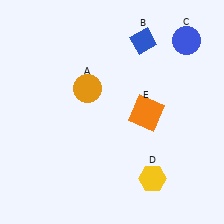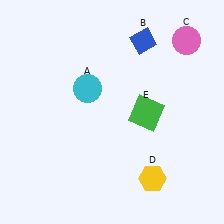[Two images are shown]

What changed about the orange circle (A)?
In Image 1, A is orange. In Image 2, it changed to cyan.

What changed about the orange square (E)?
In Image 1, E is orange. In Image 2, it changed to green.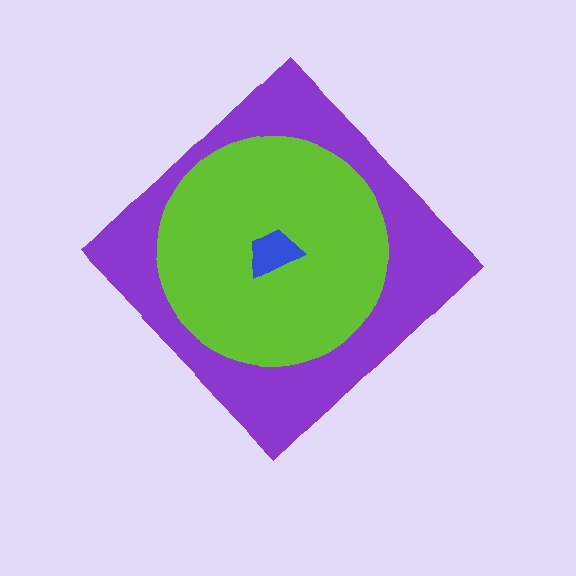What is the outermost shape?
The purple diamond.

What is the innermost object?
The blue trapezoid.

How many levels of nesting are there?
3.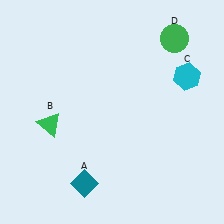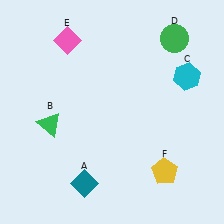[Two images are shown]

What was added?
A pink diamond (E), a yellow pentagon (F) were added in Image 2.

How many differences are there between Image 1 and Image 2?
There are 2 differences between the two images.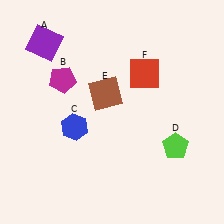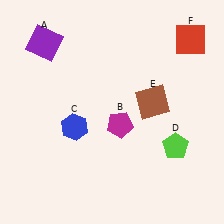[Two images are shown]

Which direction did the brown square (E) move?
The brown square (E) moved right.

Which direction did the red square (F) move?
The red square (F) moved right.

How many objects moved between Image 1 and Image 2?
3 objects moved between the two images.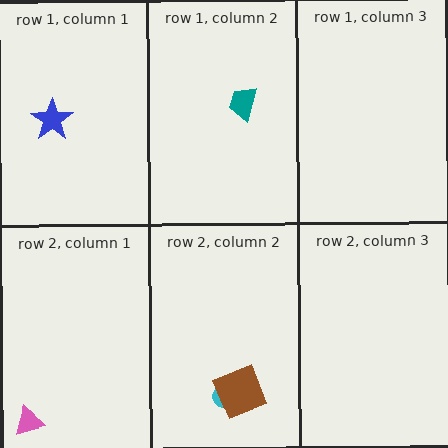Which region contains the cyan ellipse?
The row 2, column 2 region.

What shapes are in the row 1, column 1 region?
The blue star.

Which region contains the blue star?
The row 1, column 1 region.